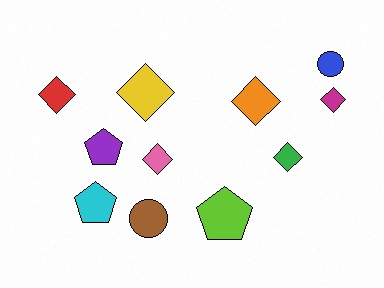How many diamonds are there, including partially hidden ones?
There are 6 diamonds.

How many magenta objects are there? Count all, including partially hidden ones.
There is 1 magenta object.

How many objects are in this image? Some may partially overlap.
There are 11 objects.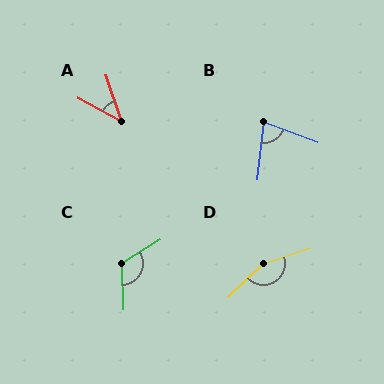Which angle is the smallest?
A, at approximately 43 degrees.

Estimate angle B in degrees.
Approximately 76 degrees.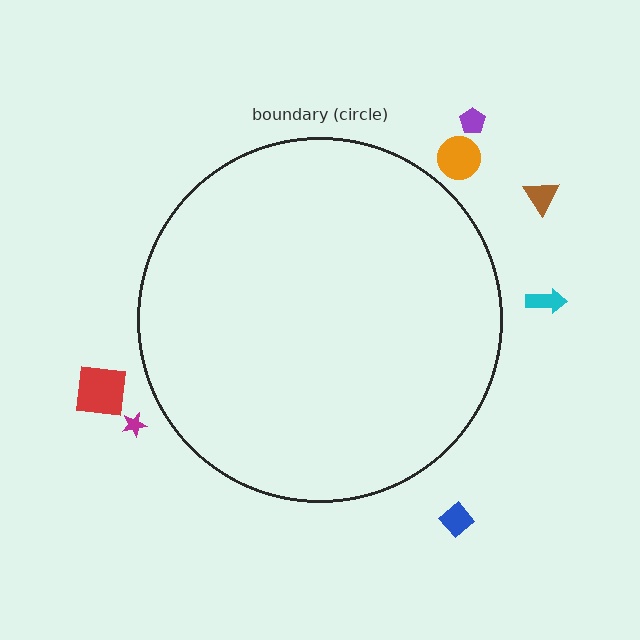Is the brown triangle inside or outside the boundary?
Outside.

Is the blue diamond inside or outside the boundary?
Outside.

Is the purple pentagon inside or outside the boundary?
Outside.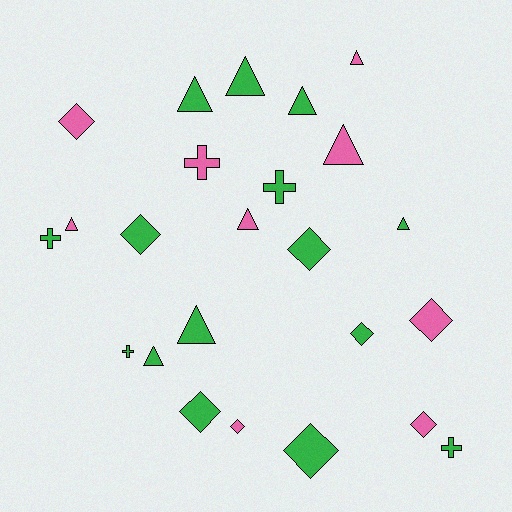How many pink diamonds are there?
There are 4 pink diamonds.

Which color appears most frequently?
Green, with 15 objects.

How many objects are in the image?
There are 24 objects.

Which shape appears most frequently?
Triangle, with 10 objects.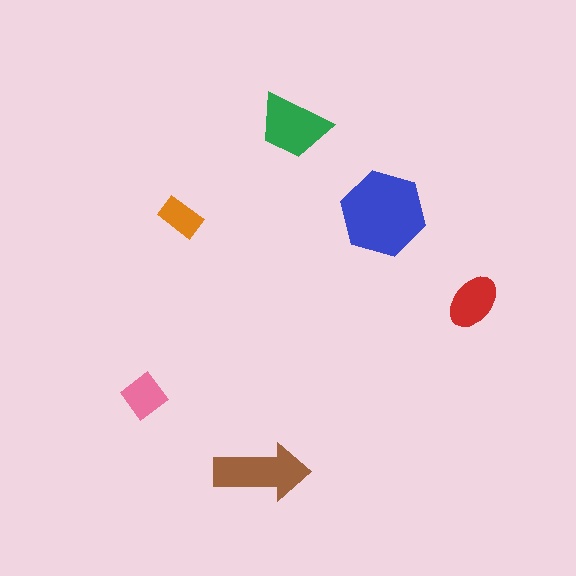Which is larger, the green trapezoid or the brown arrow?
The brown arrow.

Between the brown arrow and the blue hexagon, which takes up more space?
The blue hexagon.